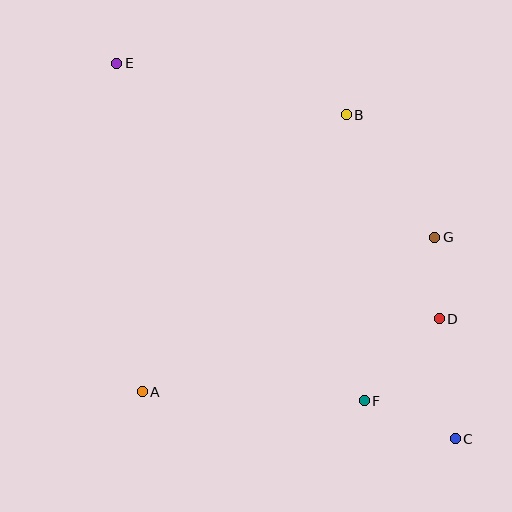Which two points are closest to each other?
Points D and G are closest to each other.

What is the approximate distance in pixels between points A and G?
The distance between A and G is approximately 330 pixels.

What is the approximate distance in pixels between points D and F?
The distance between D and F is approximately 111 pixels.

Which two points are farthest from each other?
Points C and E are farthest from each other.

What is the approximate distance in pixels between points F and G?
The distance between F and G is approximately 178 pixels.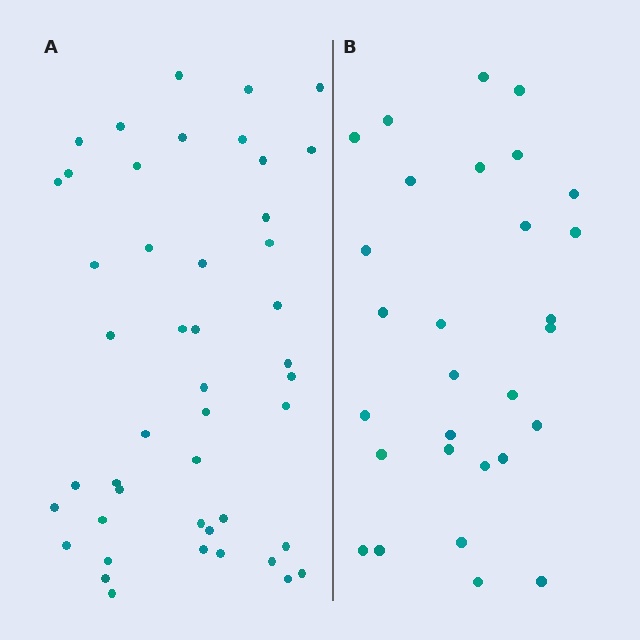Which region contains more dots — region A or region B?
Region A (the left region) has more dots.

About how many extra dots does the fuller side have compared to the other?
Region A has approximately 15 more dots than region B.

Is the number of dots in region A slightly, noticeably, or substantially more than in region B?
Region A has substantially more. The ratio is roughly 1.6 to 1.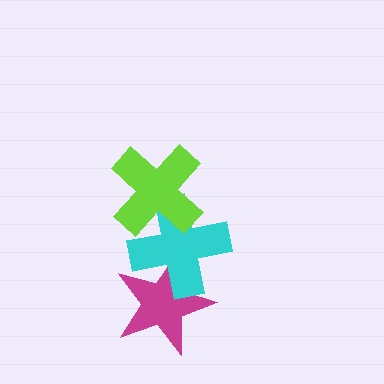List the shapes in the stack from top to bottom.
From top to bottom: the lime cross, the cyan cross, the magenta star.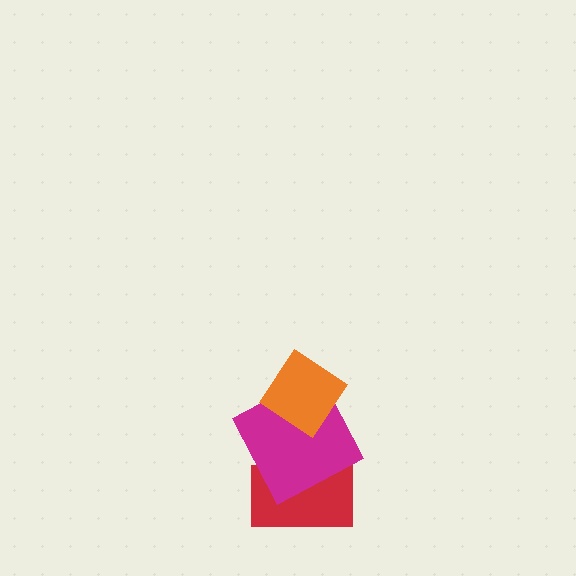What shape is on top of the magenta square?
The orange diamond is on top of the magenta square.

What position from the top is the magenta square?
The magenta square is 2nd from the top.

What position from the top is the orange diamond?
The orange diamond is 1st from the top.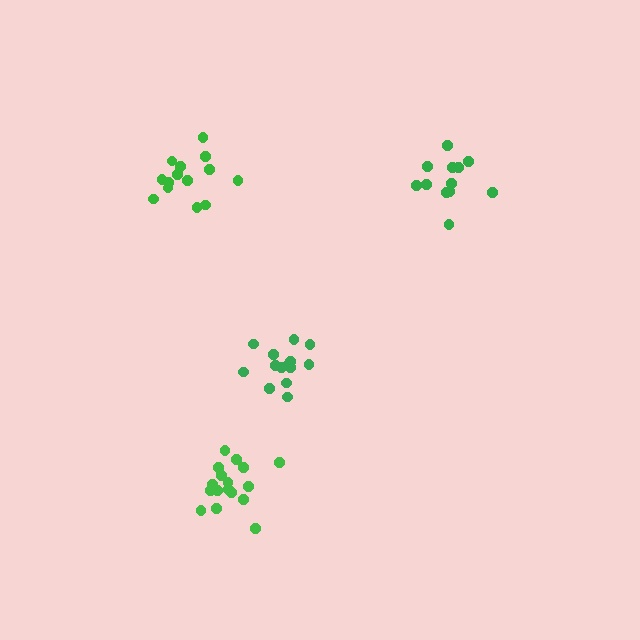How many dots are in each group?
Group 1: 12 dots, Group 2: 14 dots, Group 3: 14 dots, Group 4: 18 dots (58 total).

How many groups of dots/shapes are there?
There are 4 groups.